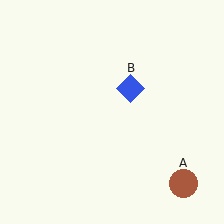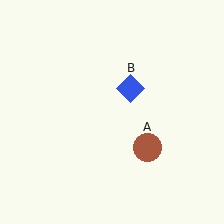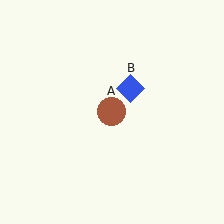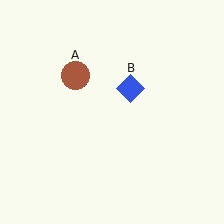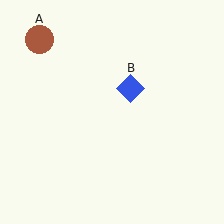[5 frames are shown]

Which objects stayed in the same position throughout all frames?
Blue diamond (object B) remained stationary.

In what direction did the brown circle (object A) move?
The brown circle (object A) moved up and to the left.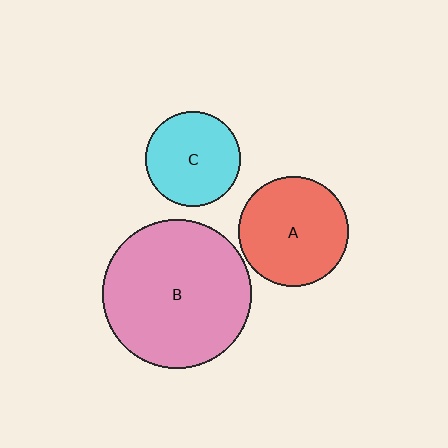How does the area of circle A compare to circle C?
Approximately 1.3 times.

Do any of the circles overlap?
No, none of the circles overlap.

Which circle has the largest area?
Circle B (pink).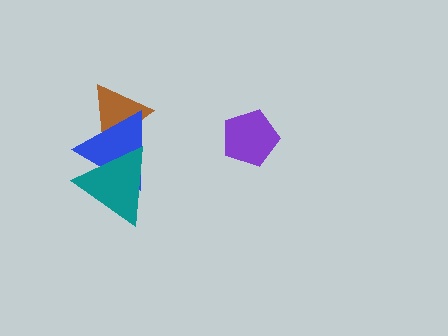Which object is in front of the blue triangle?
The teal triangle is in front of the blue triangle.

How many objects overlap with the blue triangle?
2 objects overlap with the blue triangle.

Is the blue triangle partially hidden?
Yes, it is partially covered by another shape.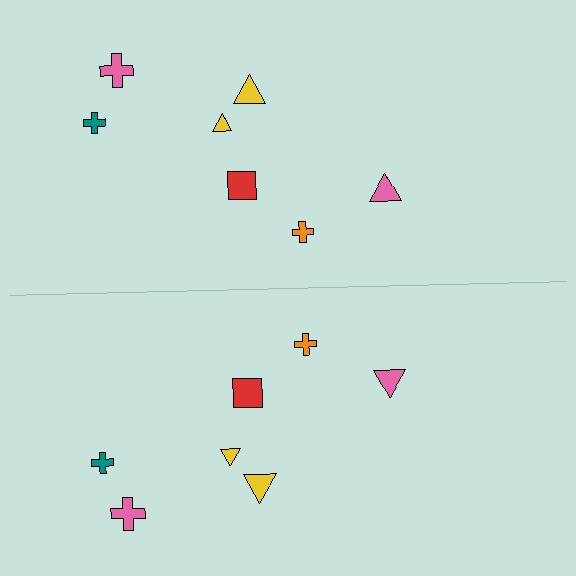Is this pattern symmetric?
Yes, this pattern has bilateral (reflection) symmetry.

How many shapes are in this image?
There are 14 shapes in this image.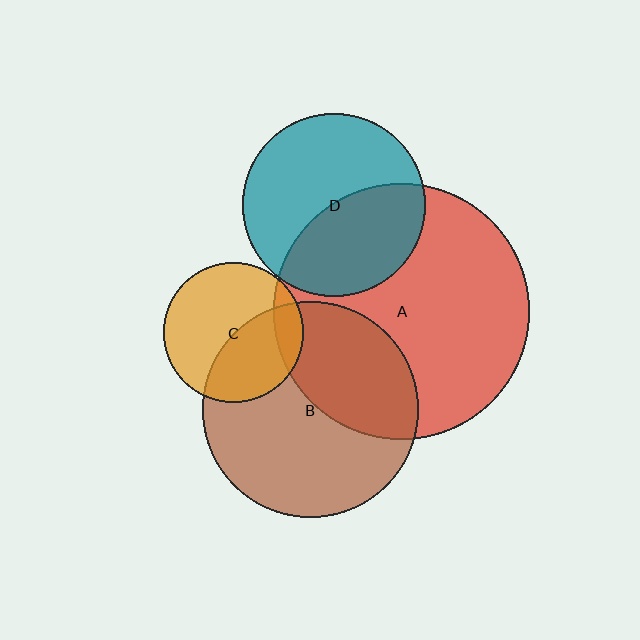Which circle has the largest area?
Circle A (red).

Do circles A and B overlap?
Yes.